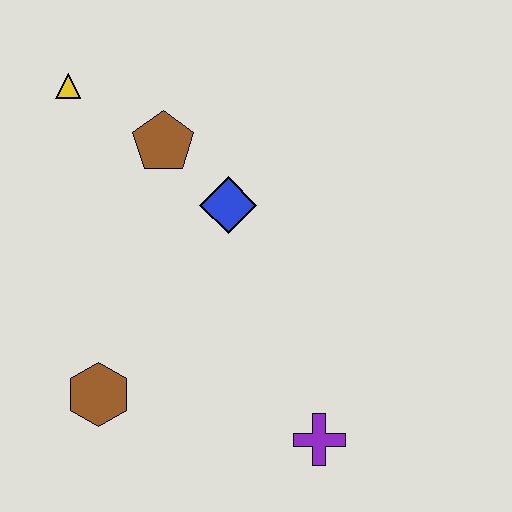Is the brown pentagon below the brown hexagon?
No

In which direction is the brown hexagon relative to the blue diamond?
The brown hexagon is below the blue diamond.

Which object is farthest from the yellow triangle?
The purple cross is farthest from the yellow triangle.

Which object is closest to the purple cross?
The brown hexagon is closest to the purple cross.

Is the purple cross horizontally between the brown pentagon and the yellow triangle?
No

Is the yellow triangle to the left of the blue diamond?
Yes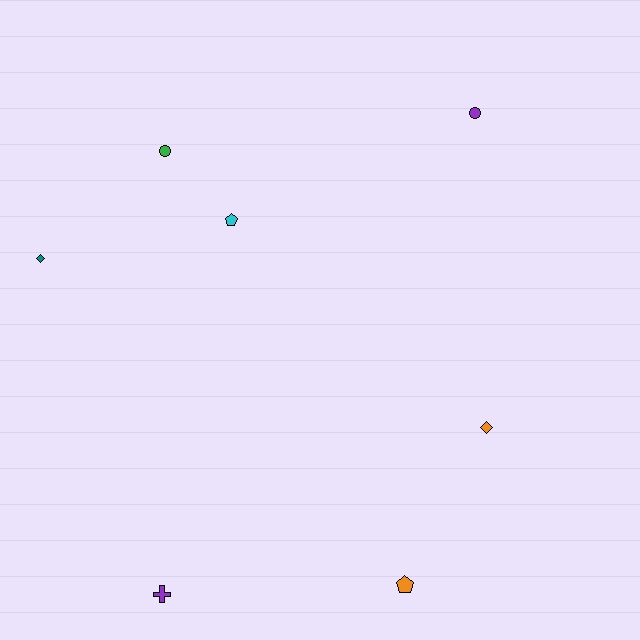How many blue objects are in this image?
There are no blue objects.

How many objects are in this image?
There are 7 objects.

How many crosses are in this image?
There is 1 cross.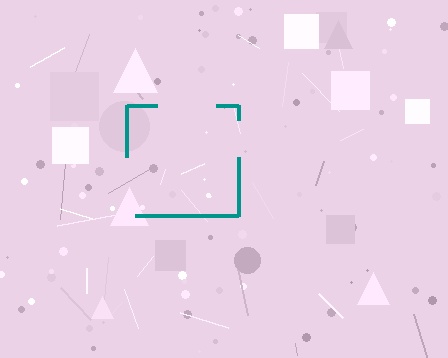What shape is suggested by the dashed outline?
The dashed outline suggests a square.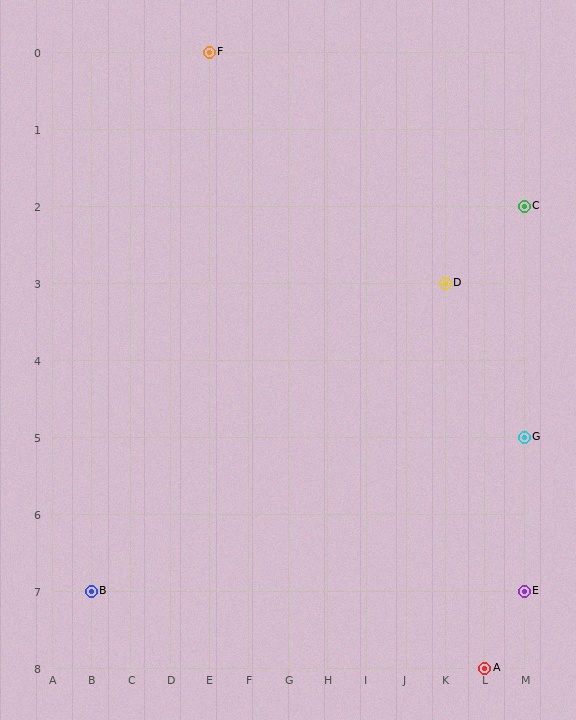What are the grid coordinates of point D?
Point D is at grid coordinates (K, 3).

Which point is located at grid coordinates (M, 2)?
Point C is at (M, 2).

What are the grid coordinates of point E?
Point E is at grid coordinates (M, 7).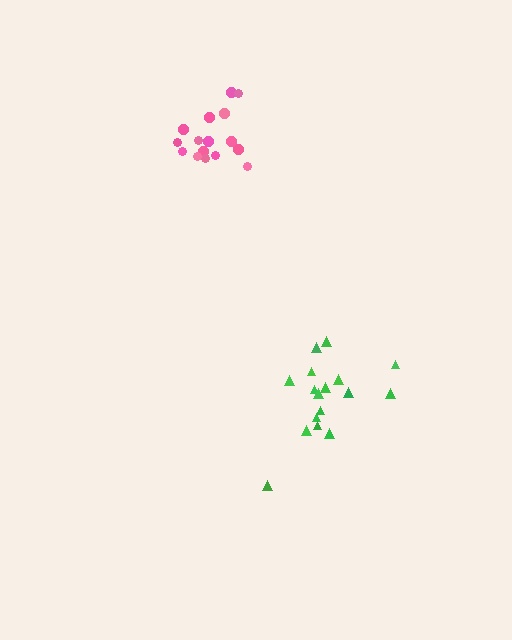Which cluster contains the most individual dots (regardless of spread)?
Green (17).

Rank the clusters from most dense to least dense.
pink, green.